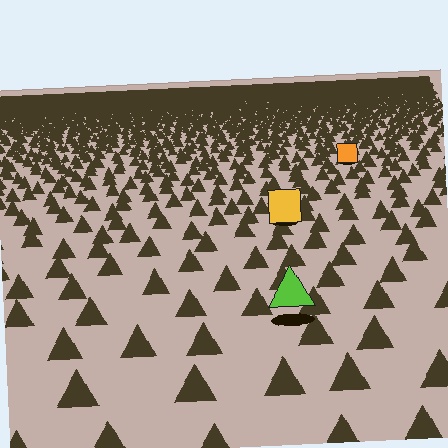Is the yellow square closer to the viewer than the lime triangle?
No. The lime triangle is closer — you can tell from the texture gradient: the ground texture is coarser near it.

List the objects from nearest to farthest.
From nearest to farthest: the lime triangle, the yellow square, the orange square.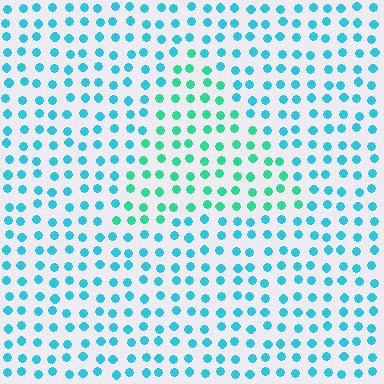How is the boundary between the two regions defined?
The boundary is defined purely by a slight shift in hue (about 33 degrees). Spacing, size, and orientation are identical on both sides.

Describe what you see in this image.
The image is filled with small cyan elements in a uniform arrangement. A triangle-shaped region is visible where the elements are tinted to a slightly different hue, forming a subtle color boundary.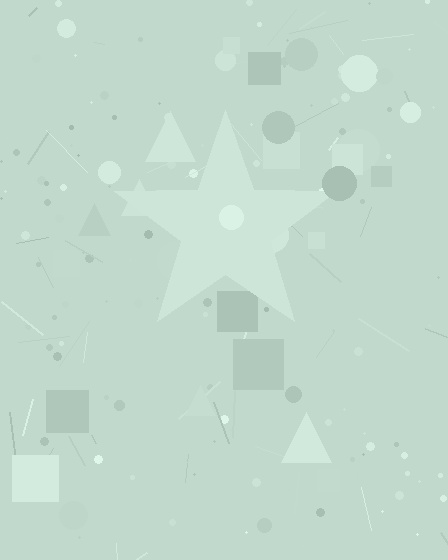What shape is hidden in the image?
A star is hidden in the image.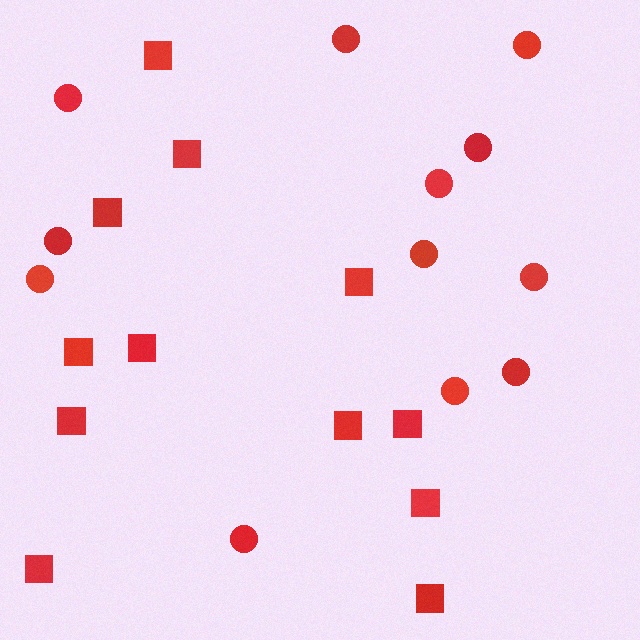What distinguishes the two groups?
There are 2 groups: one group of squares (12) and one group of circles (12).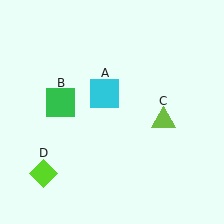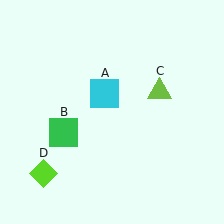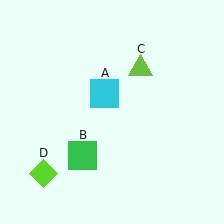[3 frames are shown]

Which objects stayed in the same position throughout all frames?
Cyan square (object A) and lime diamond (object D) remained stationary.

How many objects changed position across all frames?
2 objects changed position: green square (object B), lime triangle (object C).